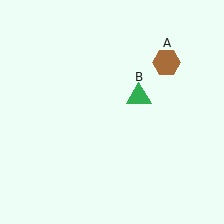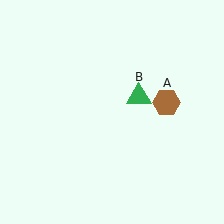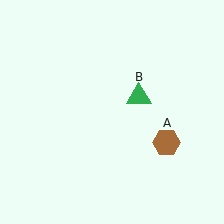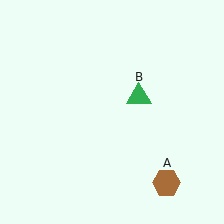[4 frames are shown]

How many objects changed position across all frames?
1 object changed position: brown hexagon (object A).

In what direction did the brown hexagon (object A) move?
The brown hexagon (object A) moved down.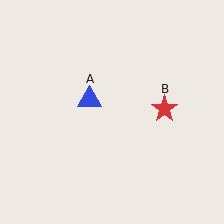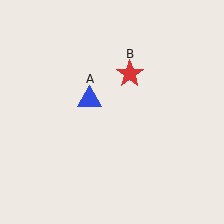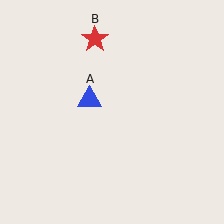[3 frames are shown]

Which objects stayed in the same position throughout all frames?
Blue triangle (object A) remained stationary.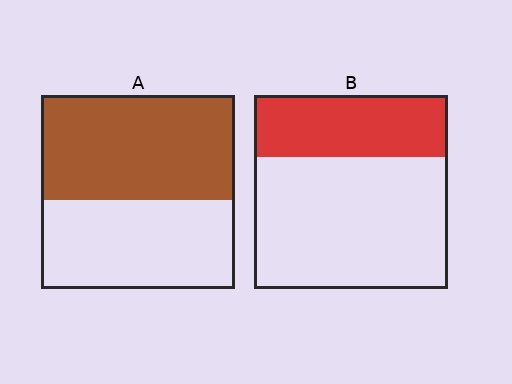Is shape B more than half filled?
No.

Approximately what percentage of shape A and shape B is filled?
A is approximately 55% and B is approximately 30%.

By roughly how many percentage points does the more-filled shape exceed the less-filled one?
By roughly 20 percentage points (A over B).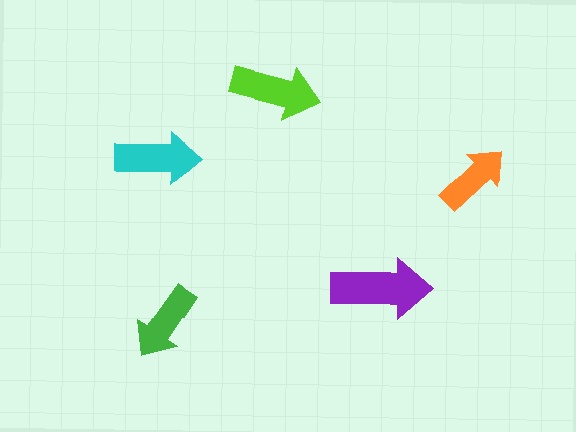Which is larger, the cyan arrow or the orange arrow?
The cyan one.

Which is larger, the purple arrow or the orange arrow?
The purple one.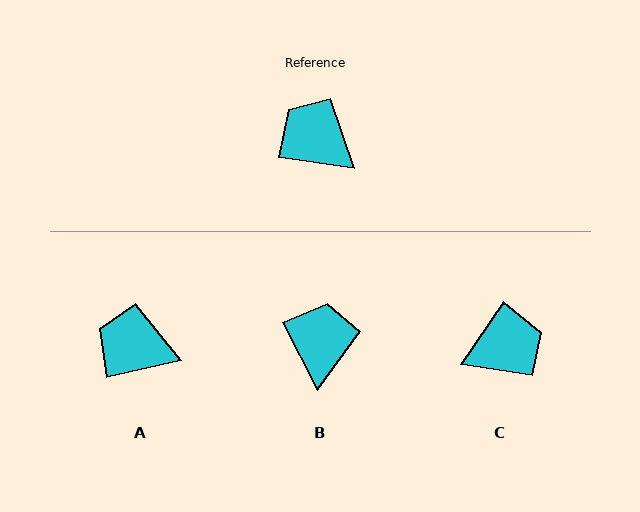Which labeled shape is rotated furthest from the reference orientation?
C, about 117 degrees away.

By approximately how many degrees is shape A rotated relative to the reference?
Approximately 20 degrees counter-clockwise.